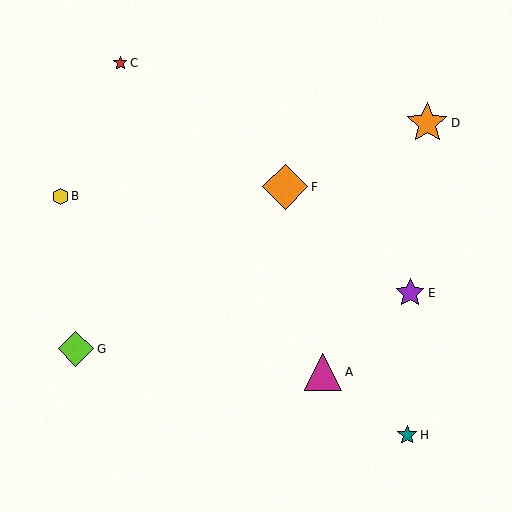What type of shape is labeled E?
Shape E is a purple star.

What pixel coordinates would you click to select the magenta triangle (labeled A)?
Click at (323, 372) to select the magenta triangle A.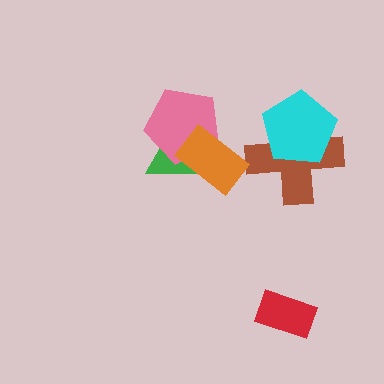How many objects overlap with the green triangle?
2 objects overlap with the green triangle.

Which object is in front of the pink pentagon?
The orange rectangle is in front of the pink pentagon.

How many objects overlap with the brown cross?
1 object overlaps with the brown cross.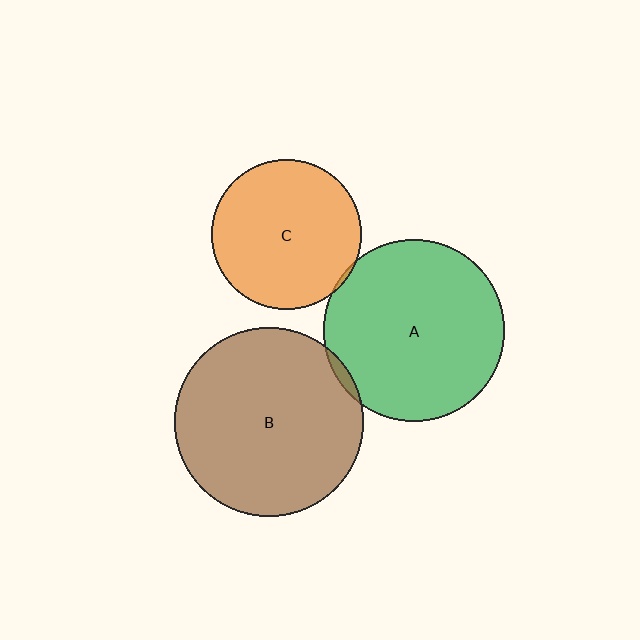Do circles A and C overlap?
Yes.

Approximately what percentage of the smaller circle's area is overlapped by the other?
Approximately 5%.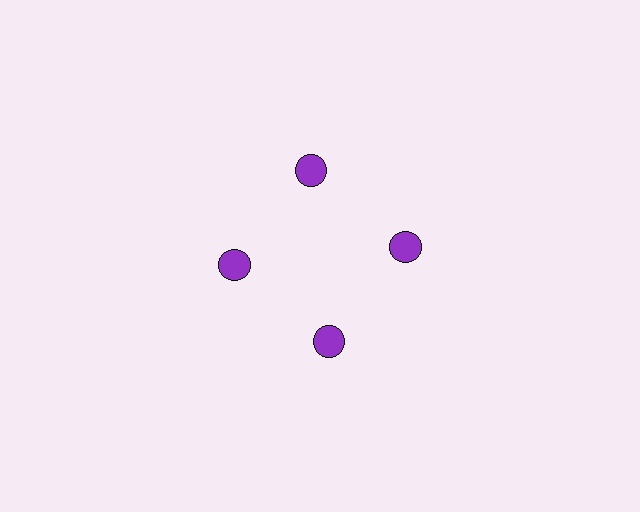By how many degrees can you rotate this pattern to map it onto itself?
The pattern maps onto itself every 90 degrees of rotation.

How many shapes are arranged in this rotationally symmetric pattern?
There are 4 shapes, arranged in 4 groups of 1.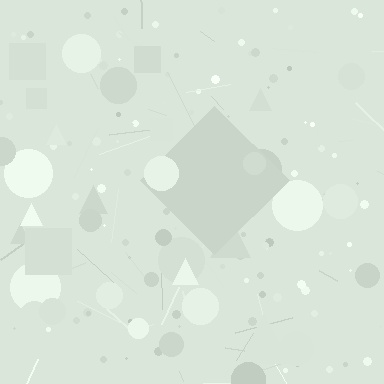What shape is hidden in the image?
A diamond is hidden in the image.